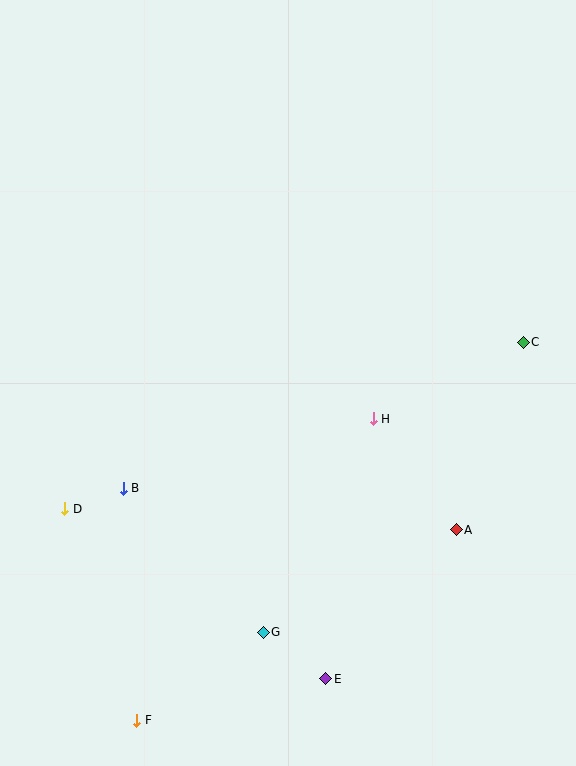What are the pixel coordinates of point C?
Point C is at (523, 342).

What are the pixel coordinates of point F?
Point F is at (137, 720).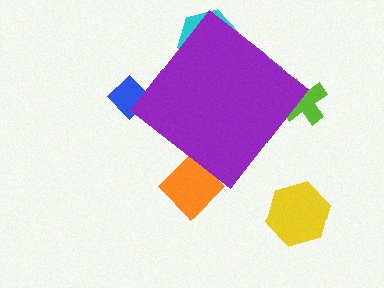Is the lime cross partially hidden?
Yes, the lime cross is partially hidden behind the purple diamond.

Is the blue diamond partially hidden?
Yes, the blue diamond is partially hidden behind the purple diamond.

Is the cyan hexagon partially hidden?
Yes, the cyan hexagon is partially hidden behind the purple diamond.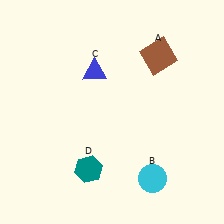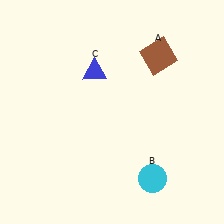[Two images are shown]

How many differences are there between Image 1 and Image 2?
There is 1 difference between the two images.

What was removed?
The teal hexagon (D) was removed in Image 2.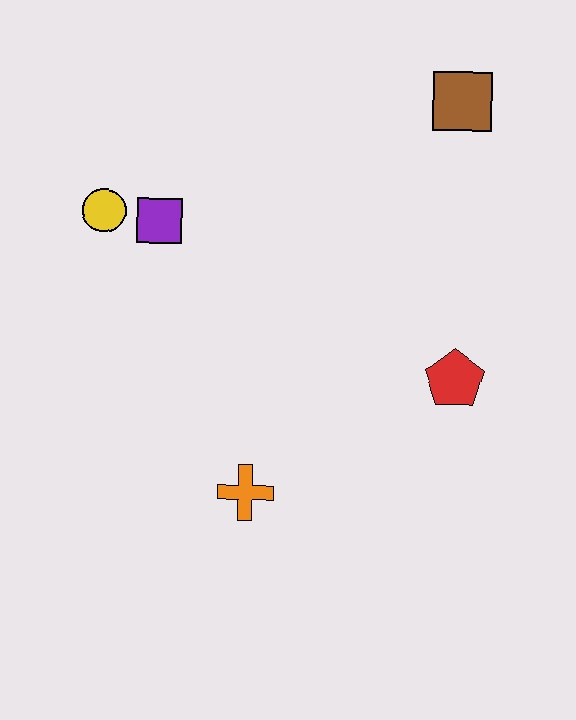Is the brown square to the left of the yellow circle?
No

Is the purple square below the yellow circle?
Yes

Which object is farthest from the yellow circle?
The red pentagon is farthest from the yellow circle.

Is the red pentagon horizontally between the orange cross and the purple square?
No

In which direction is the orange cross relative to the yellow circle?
The orange cross is below the yellow circle.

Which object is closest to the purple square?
The yellow circle is closest to the purple square.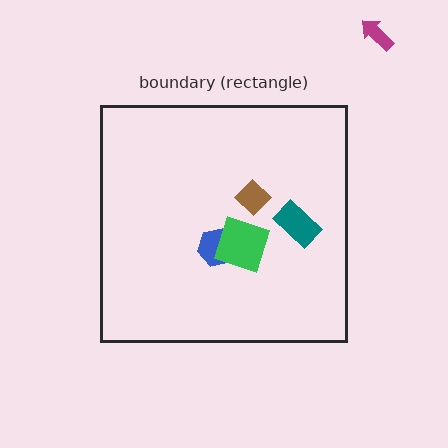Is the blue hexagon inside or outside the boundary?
Inside.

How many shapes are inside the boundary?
4 inside, 1 outside.